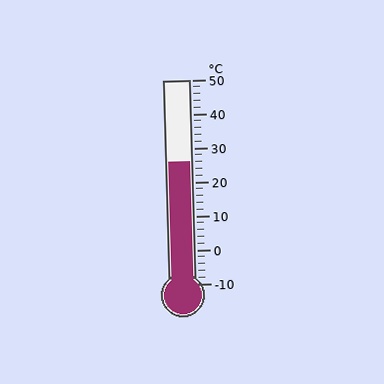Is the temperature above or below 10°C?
The temperature is above 10°C.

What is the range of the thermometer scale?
The thermometer scale ranges from -10°C to 50°C.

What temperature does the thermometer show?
The thermometer shows approximately 26°C.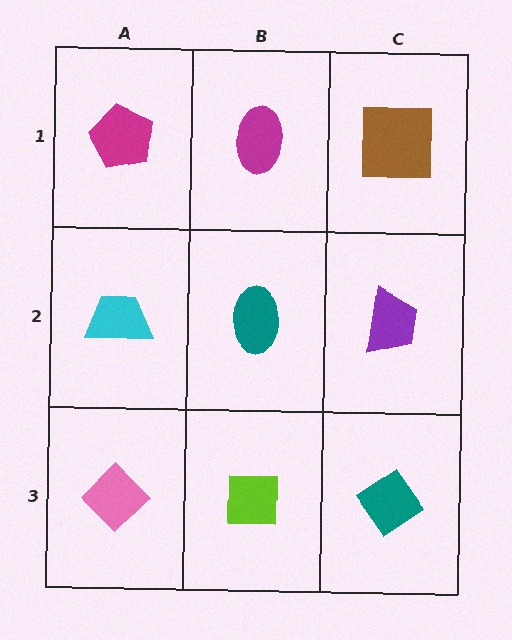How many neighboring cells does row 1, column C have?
2.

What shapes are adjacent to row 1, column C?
A purple trapezoid (row 2, column C), a magenta ellipse (row 1, column B).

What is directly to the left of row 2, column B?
A cyan trapezoid.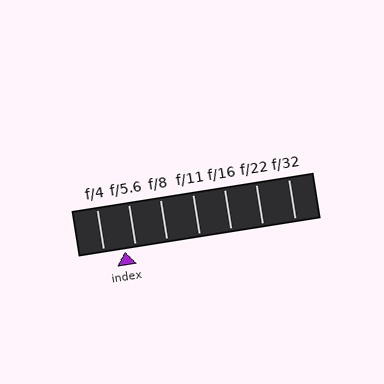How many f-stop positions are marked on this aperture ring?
There are 7 f-stop positions marked.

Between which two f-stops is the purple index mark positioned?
The index mark is between f/4 and f/5.6.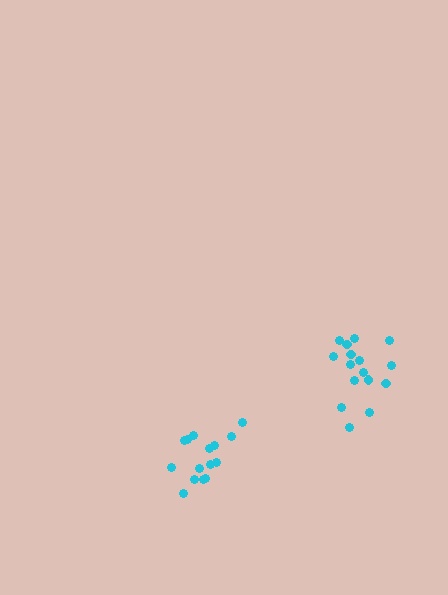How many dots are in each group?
Group 1: 16 dots, Group 2: 15 dots (31 total).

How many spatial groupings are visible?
There are 2 spatial groupings.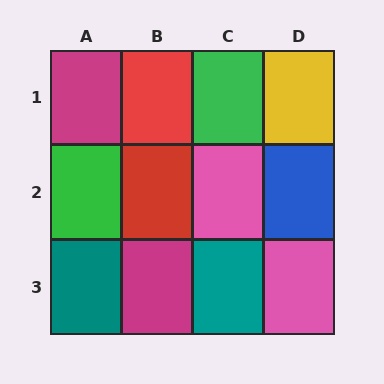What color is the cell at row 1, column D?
Yellow.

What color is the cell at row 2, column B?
Red.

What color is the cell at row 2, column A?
Green.